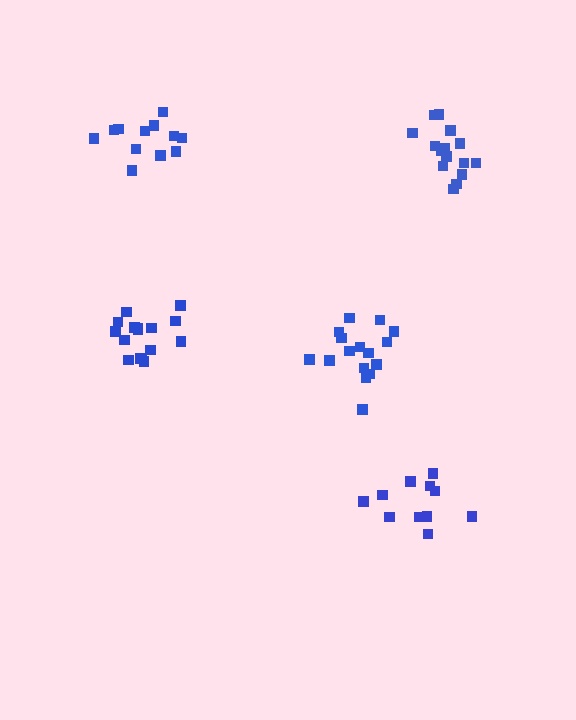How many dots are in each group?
Group 1: 16 dots, Group 2: 15 dots, Group 3: 12 dots, Group 4: 16 dots, Group 5: 11 dots (70 total).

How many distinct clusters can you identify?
There are 5 distinct clusters.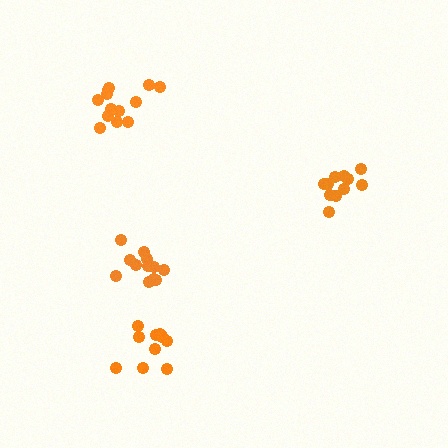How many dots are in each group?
Group 1: 12 dots, Group 2: 13 dots, Group 3: 11 dots, Group 4: 11 dots (47 total).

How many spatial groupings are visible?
There are 4 spatial groupings.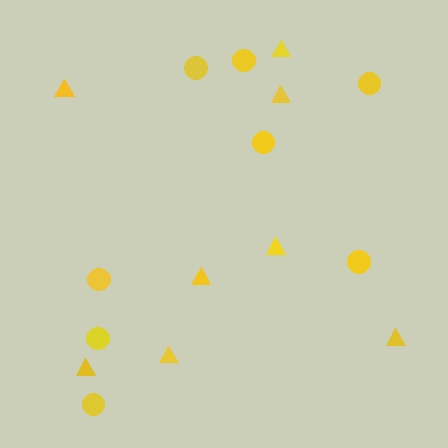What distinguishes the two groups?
There are 2 groups: one group of triangles (8) and one group of circles (8).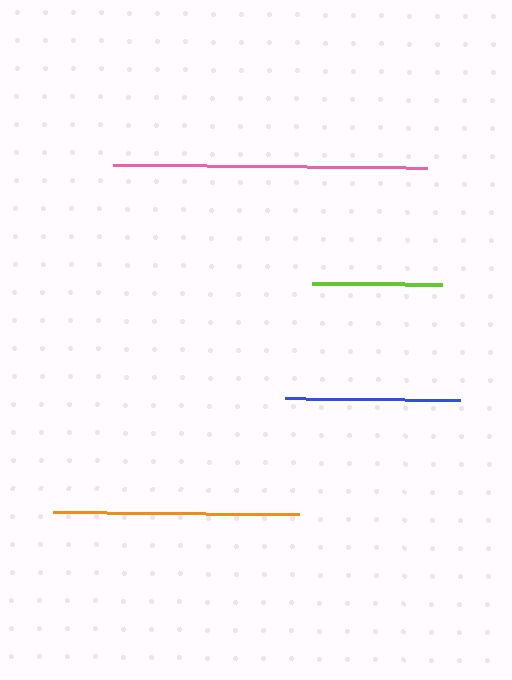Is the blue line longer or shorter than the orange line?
The orange line is longer than the blue line.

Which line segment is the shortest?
The lime line is the shortest at approximately 130 pixels.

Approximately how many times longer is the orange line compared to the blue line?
The orange line is approximately 1.4 times the length of the blue line.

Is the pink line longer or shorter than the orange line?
The pink line is longer than the orange line.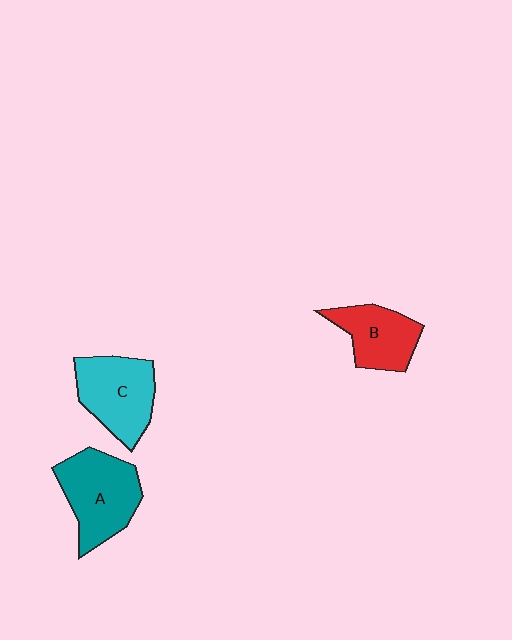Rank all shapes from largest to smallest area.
From largest to smallest: A (teal), C (cyan), B (red).